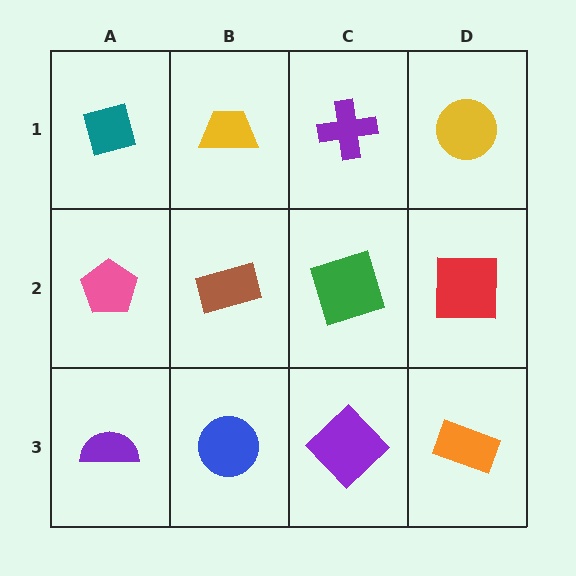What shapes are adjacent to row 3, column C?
A green square (row 2, column C), a blue circle (row 3, column B), an orange rectangle (row 3, column D).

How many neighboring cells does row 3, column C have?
3.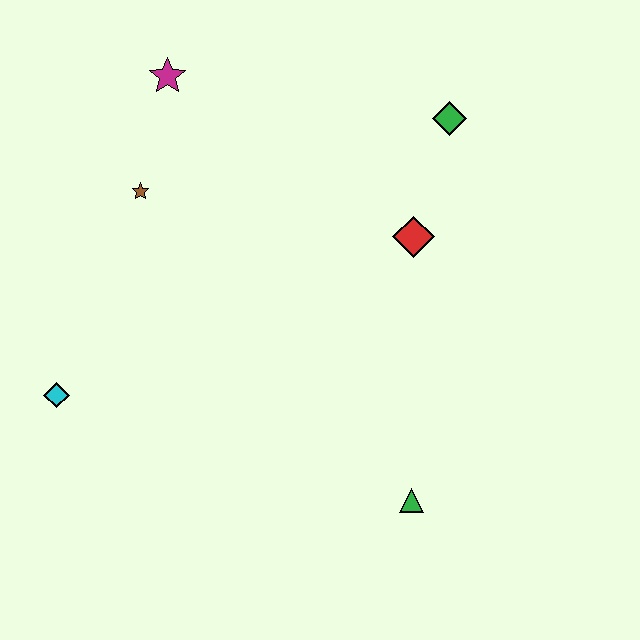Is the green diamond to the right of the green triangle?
Yes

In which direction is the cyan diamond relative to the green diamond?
The cyan diamond is to the left of the green diamond.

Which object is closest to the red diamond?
The green diamond is closest to the red diamond.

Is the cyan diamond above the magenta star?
No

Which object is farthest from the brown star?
The green triangle is farthest from the brown star.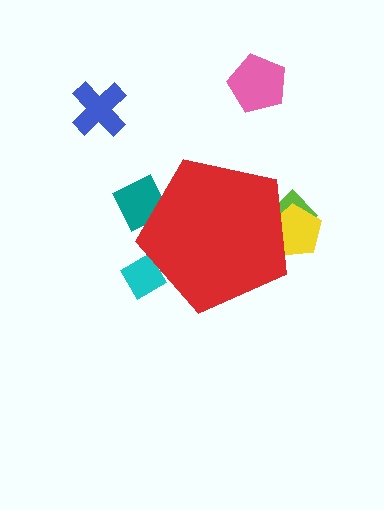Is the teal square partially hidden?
Yes, the teal square is partially hidden behind the red pentagon.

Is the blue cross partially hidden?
No, the blue cross is fully visible.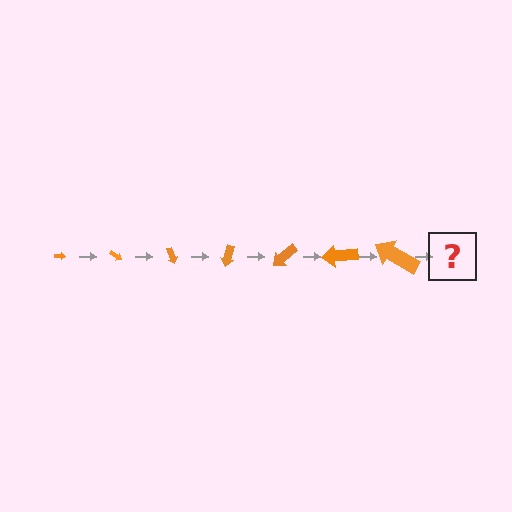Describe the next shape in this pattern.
It should be an arrow, larger than the previous one and rotated 245 degrees from the start.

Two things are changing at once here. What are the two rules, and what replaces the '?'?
The two rules are that the arrow grows larger each step and it rotates 35 degrees each step. The '?' should be an arrow, larger than the previous one and rotated 245 degrees from the start.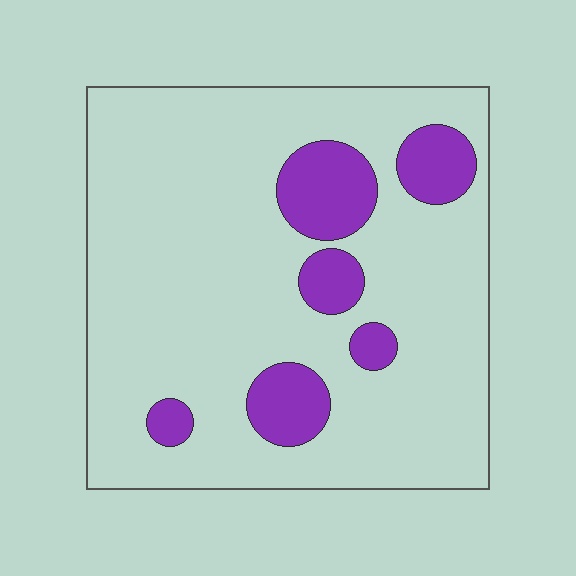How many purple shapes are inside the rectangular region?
6.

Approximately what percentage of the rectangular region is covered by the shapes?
Approximately 15%.